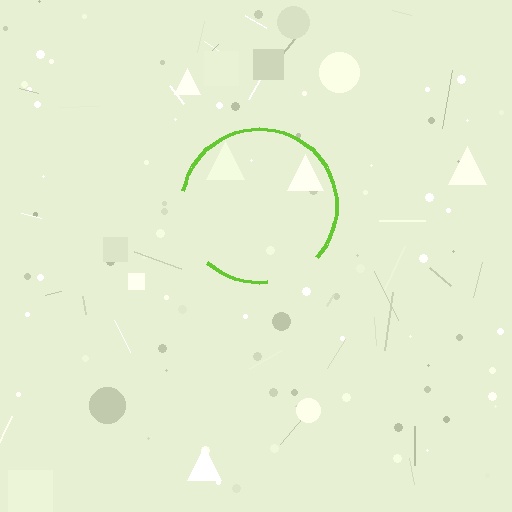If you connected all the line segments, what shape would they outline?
They would outline a circle.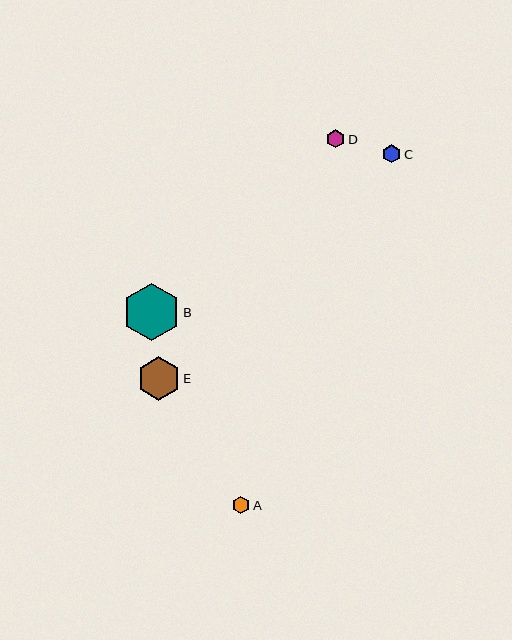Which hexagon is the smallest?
Hexagon A is the smallest with a size of approximately 17 pixels.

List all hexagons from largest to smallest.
From largest to smallest: B, E, C, D, A.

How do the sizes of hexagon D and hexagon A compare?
Hexagon D and hexagon A are approximately the same size.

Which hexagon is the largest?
Hexagon B is the largest with a size of approximately 58 pixels.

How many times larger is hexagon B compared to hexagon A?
Hexagon B is approximately 3.3 times the size of hexagon A.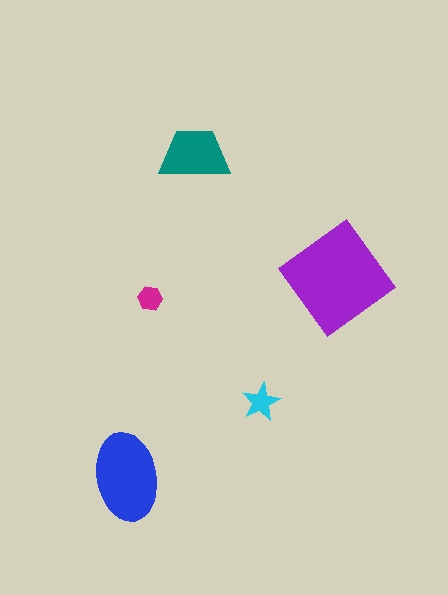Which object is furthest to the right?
The purple diamond is rightmost.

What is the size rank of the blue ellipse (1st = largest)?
2nd.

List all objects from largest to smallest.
The purple diamond, the blue ellipse, the teal trapezoid, the cyan star, the magenta hexagon.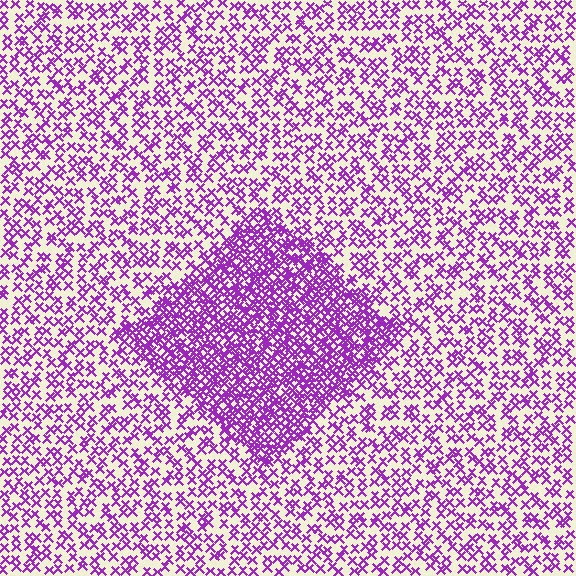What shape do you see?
I see a diamond.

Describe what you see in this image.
The image contains small purple elements arranged at two different densities. A diamond-shaped region is visible where the elements are more densely packed than the surrounding area.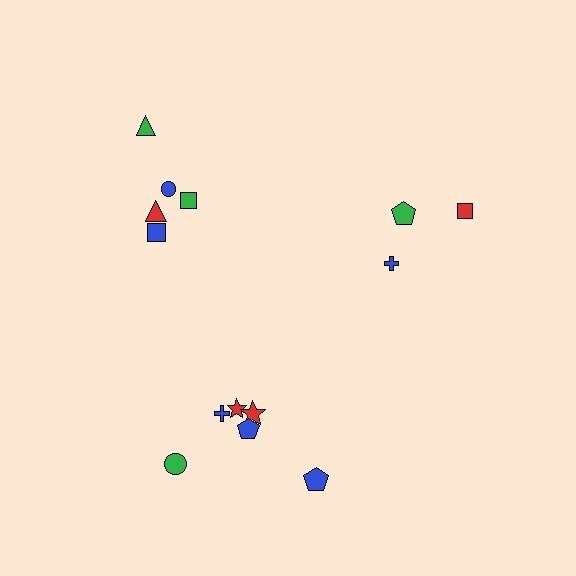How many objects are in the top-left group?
There are 5 objects.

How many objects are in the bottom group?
There are 6 objects.